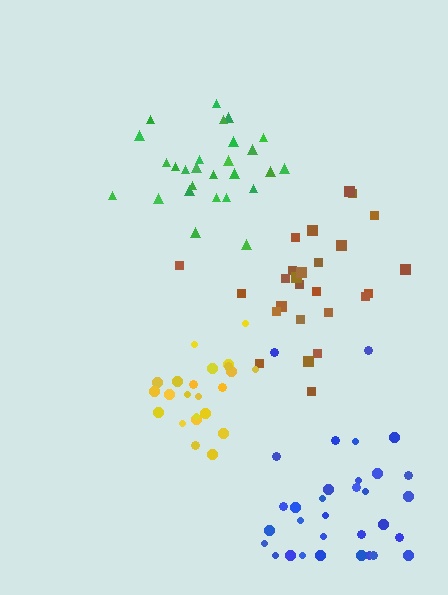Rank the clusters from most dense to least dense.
yellow, green, brown, blue.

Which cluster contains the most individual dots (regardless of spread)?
Blue (32).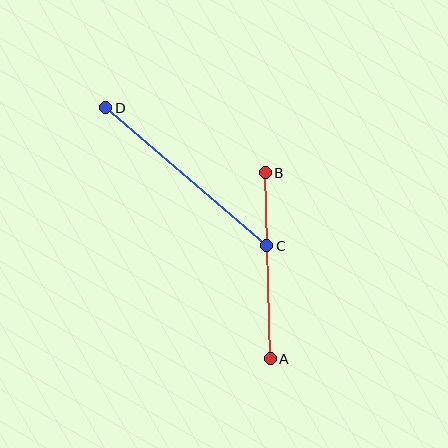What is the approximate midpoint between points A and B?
The midpoint is at approximately (268, 266) pixels.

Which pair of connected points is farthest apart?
Points C and D are farthest apart.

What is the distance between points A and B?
The distance is approximately 186 pixels.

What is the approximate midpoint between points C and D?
The midpoint is at approximately (186, 177) pixels.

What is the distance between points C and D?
The distance is approximately 212 pixels.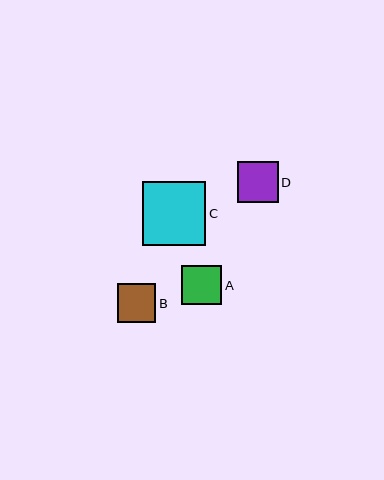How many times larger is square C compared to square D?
Square C is approximately 1.5 times the size of square D.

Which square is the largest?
Square C is the largest with a size of approximately 63 pixels.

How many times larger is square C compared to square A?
Square C is approximately 1.6 times the size of square A.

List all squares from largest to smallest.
From largest to smallest: C, D, A, B.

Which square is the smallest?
Square B is the smallest with a size of approximately 38 pixels.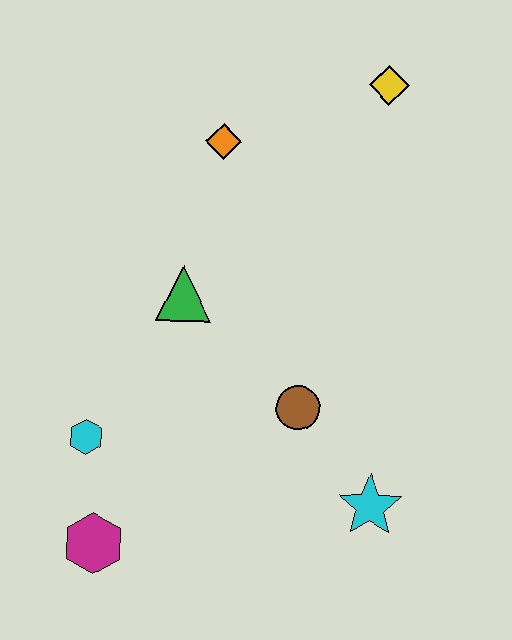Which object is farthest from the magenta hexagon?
The yellow diamond is farthest from the magenta hexagon.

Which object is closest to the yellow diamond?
The orange diamond is closest to the yellow diamond.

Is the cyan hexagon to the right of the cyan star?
No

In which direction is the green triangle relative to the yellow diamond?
The green triangle is below the yellow diamond.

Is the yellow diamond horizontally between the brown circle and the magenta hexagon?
No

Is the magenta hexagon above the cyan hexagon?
No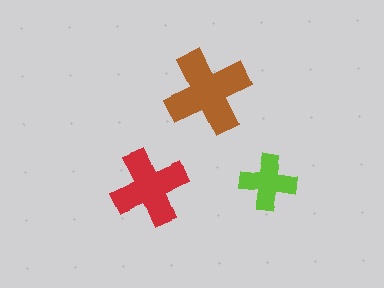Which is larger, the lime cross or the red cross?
The red one.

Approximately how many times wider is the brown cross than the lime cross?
About 1.5 times wider.